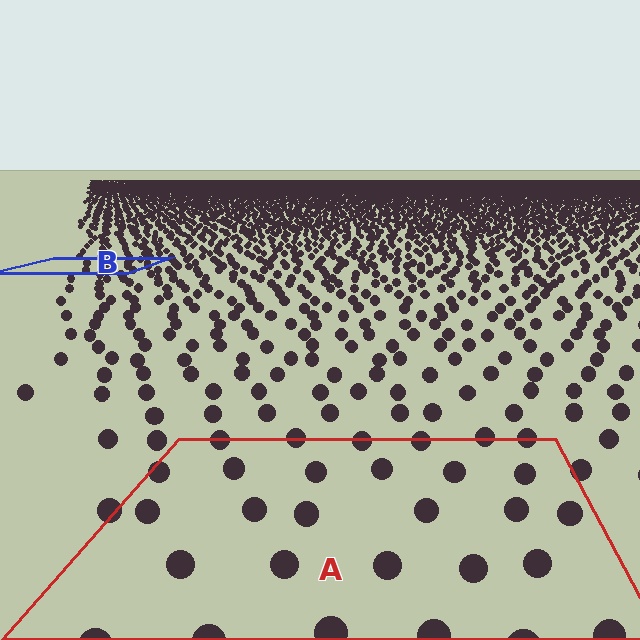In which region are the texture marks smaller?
The texture marks are smaller in region B, because it is farther away.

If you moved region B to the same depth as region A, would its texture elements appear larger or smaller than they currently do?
They would appear larger. At a closer depth, the same texture elements are projected at a bigger on-screen size.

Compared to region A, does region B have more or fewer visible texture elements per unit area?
Region B has more texture elements per unit area — they are packed more densely because it is farther away.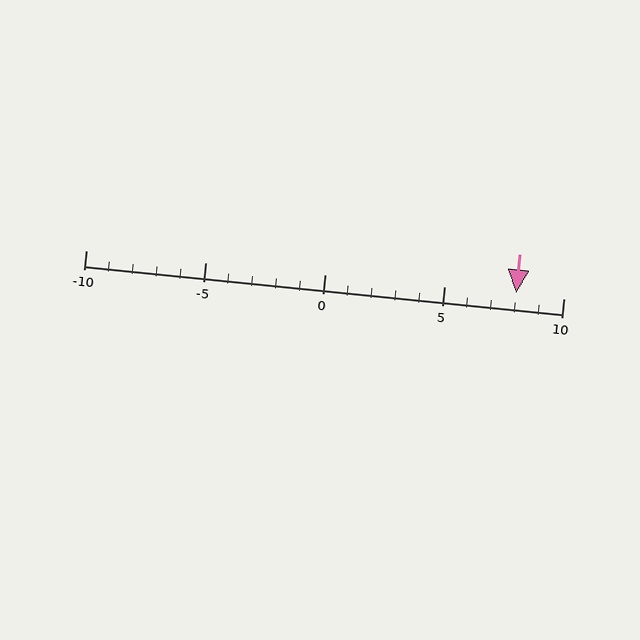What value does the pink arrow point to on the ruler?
The pink arrow points to approximately 8.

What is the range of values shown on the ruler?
The ruler shows values from -10 to 10.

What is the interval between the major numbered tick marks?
The major tick marks are spaced 5 units apart.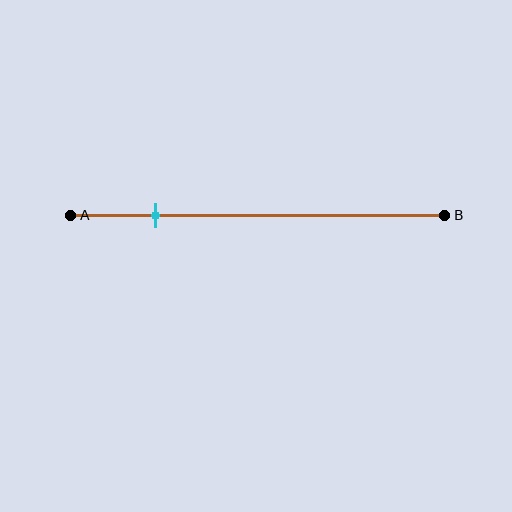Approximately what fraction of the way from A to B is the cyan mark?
The cyan mark is approximately 25% of the way from A to B.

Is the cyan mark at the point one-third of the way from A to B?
No, the mark is at about 25% from A, not at the 33% one-third point.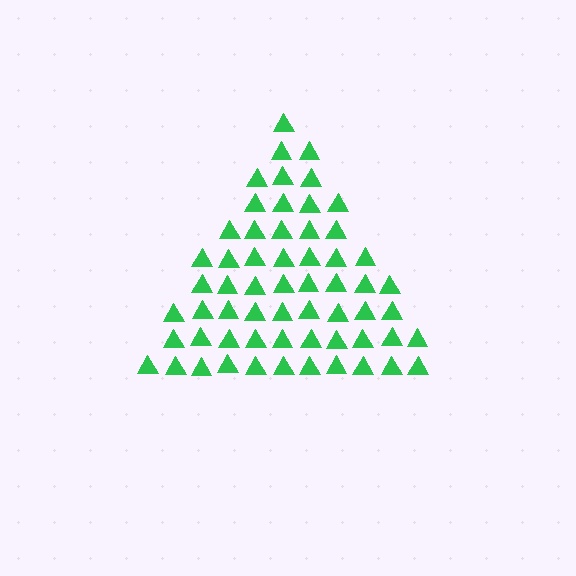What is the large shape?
The large shape is a triangle.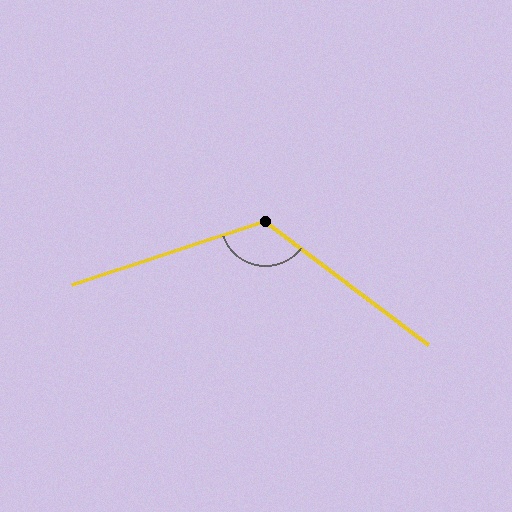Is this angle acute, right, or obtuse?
It is obtuse.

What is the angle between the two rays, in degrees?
Approximately 125 degrees.